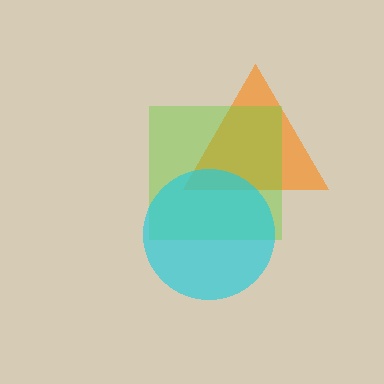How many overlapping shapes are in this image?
There are 3 overlapping shapes in the image.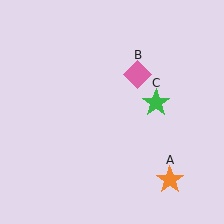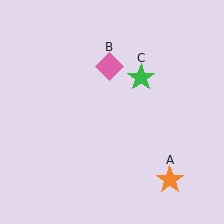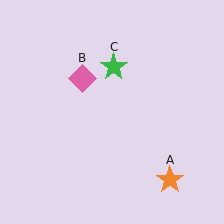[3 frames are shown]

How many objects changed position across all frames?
2 objects changed position: pink diamond (object B), green star (object C).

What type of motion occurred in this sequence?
The pink diamond (object B), green star (object C) rotated counterclockwise around the center of the scene.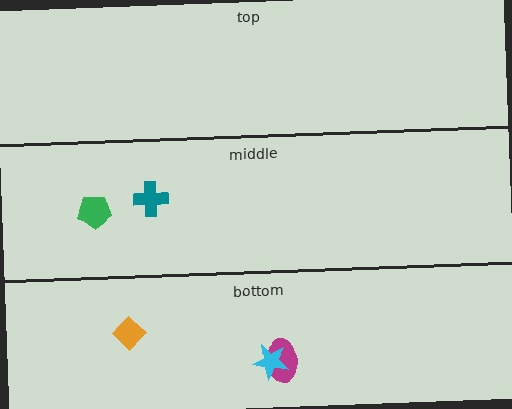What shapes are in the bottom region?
The orange diamond, the magenta ellipse, the cyan star.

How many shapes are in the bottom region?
3.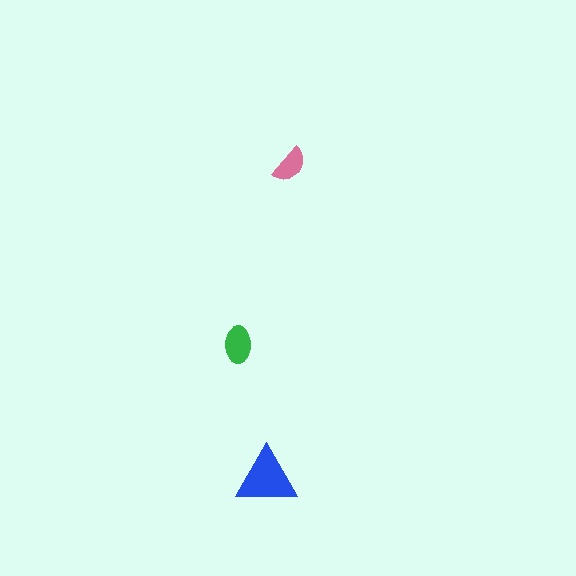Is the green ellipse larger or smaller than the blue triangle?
Smaller.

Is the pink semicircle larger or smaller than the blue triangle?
Smaller.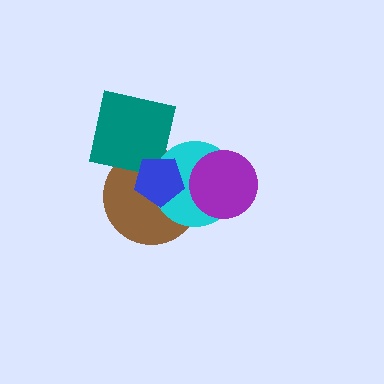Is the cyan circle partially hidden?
Yes, it is partially covered by another shape.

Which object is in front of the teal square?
The blue pentagon is in front of the teal square.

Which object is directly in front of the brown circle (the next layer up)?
The teal square is directly in front of the brown circle.